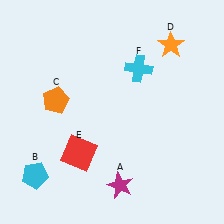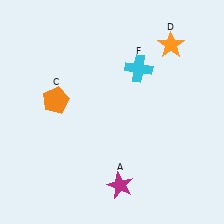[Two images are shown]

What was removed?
The red square (E), the cyan pentagon (B) were removed in Image 2.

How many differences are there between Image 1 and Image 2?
There are 2 differences between the two images.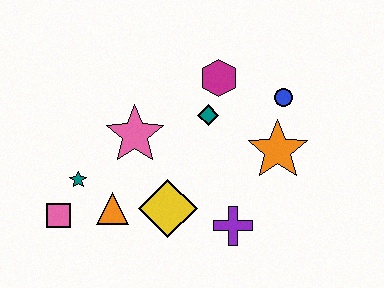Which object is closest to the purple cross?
The yellow diamond is closest to the purple cross.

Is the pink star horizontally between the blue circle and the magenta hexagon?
No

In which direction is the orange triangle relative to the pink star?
The orange triangle is below the pink star.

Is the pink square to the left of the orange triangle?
Yes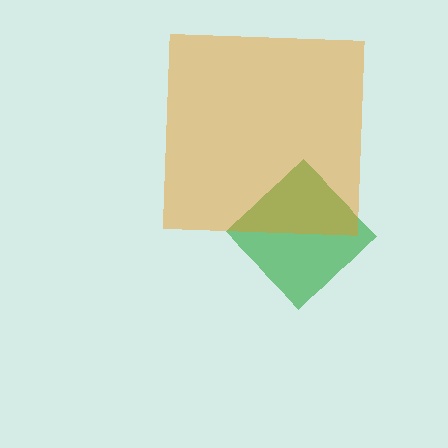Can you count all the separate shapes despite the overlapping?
Yes, there are 2 separate shapes.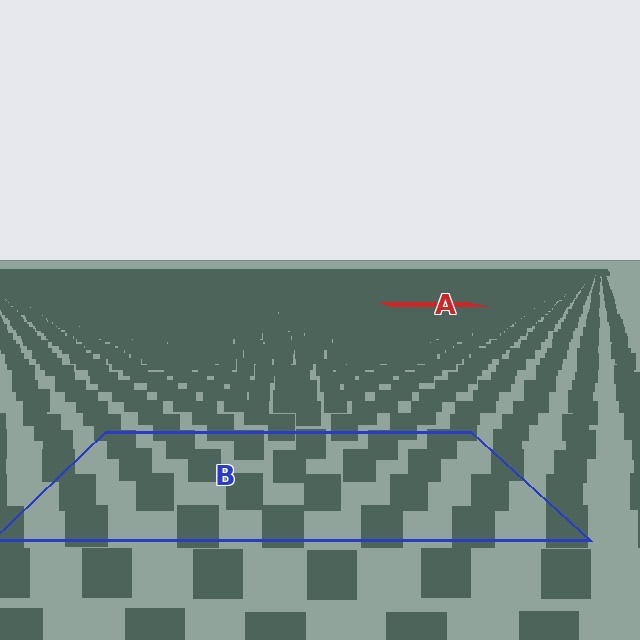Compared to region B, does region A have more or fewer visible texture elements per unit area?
Region A has more texture elements per unit area — they are packed more densely because it is farther away.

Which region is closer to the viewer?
Region B is closer. The texture elements there are larger and more spread out.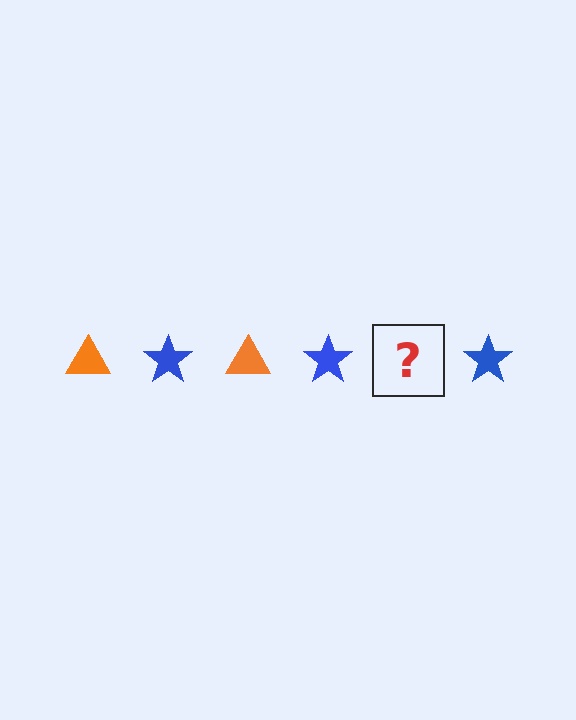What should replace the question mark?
The question mark should be replaced with an orange triangle.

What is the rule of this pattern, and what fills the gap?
The rule is that the pattern alternates between orange triangle and blue star. The gap should be filled with an orange triangle.